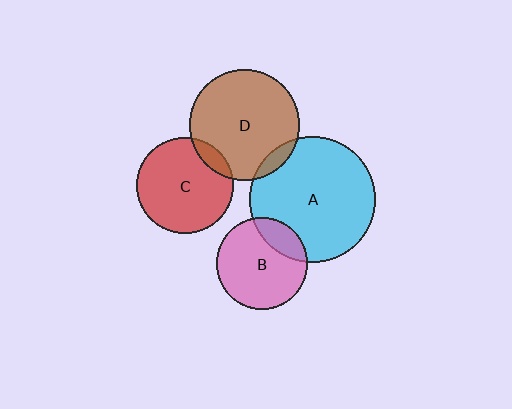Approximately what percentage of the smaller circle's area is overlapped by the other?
Approximately 20%.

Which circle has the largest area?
Circle A (cyan).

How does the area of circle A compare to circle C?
Approximately 1.7 times.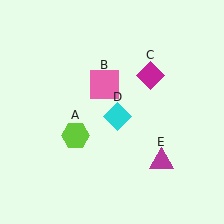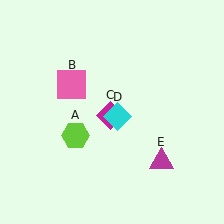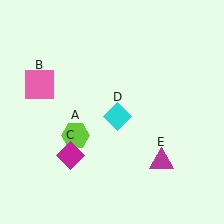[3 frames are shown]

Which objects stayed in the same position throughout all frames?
Lime hexagon (object A) and cyan diamond (object D) and magenta triangle (object E) remained stationary.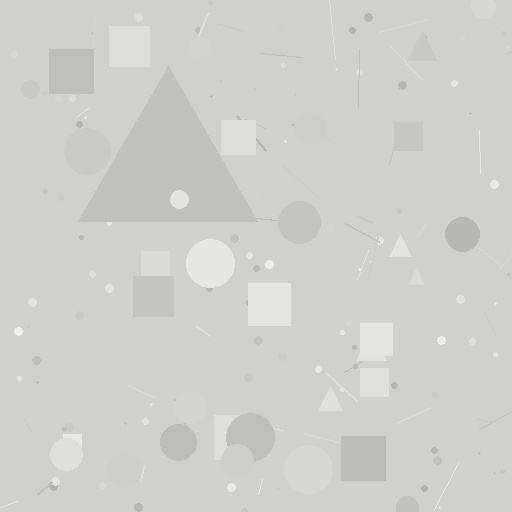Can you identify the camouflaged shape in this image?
The camouflaged shape is a triangle.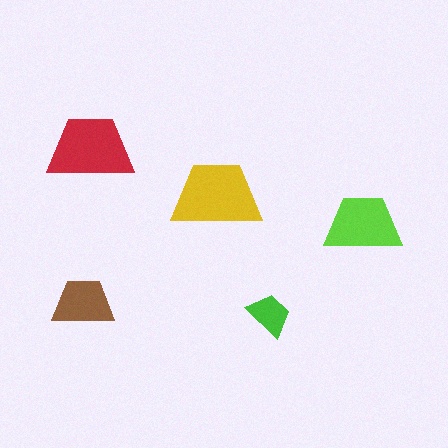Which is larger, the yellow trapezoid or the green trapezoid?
The yellow one.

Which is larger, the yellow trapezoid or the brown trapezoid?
The yellow one.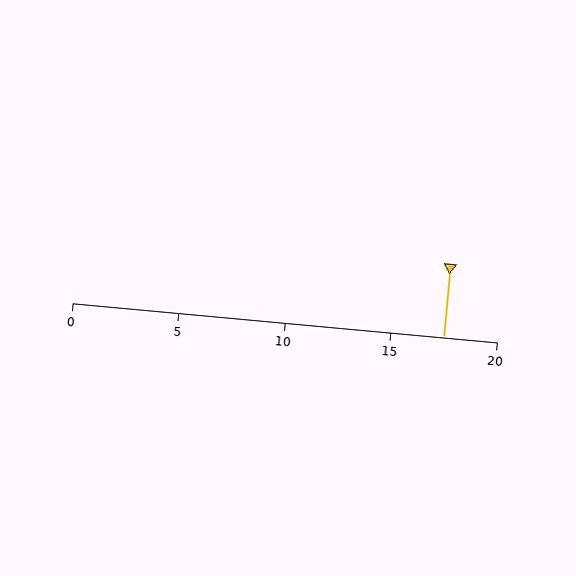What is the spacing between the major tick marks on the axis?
The major ticks are spaced 5 apart.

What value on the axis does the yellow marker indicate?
The marker indicates approximately 17.5.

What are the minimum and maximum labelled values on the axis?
The axis runs from 0 to 20.